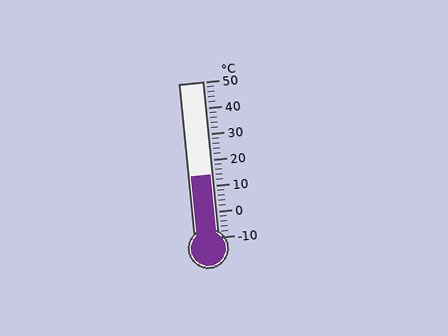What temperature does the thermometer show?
The thermometer shows approximately 14°C.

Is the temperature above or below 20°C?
The temperature is below 20°C.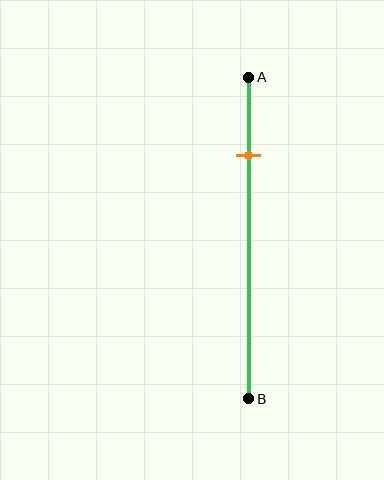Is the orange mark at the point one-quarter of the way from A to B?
Yes, the mark is approximately at the one-quarter point.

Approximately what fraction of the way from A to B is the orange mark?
The orange mark is approximately 25% of the way from A to B.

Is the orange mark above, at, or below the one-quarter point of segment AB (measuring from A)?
The orange mark is approximately at the one-quarter point of segment AB.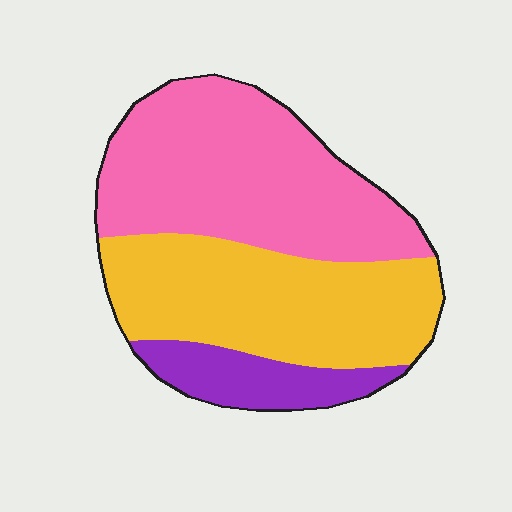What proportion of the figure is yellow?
Yellow takes up about two fifths (2/5) of the figure.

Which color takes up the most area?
Pink, at roughly 45%.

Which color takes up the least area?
Purple, at roughly 15%.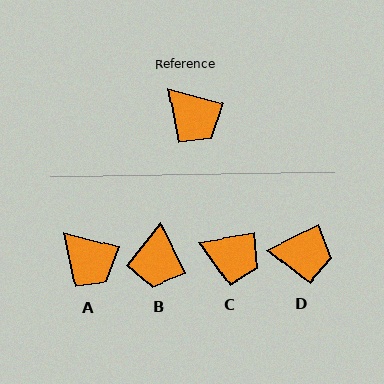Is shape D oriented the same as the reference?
No, it is off by about 41 degrees.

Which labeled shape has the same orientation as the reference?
A.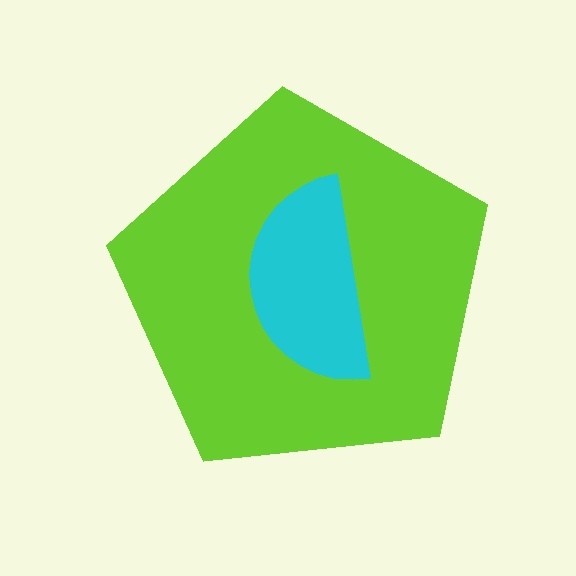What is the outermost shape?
The lime pentagon.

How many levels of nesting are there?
2.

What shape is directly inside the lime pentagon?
The cyan semicircle.